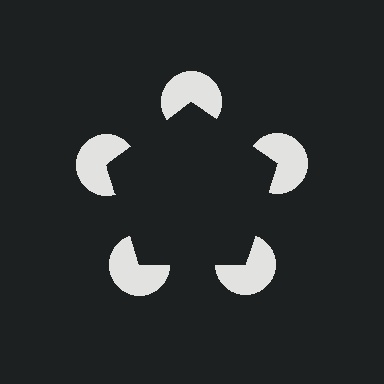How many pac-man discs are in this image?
There are 5 — one at each vertex of the illusory pentagon.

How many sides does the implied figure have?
5 sides.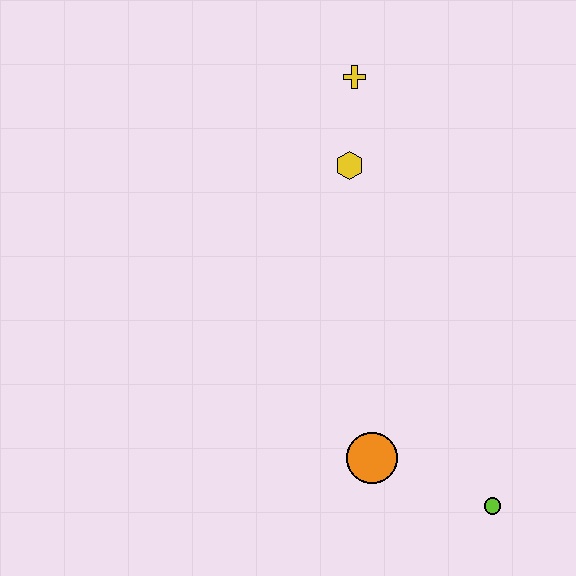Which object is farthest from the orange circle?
The yellow cross is farthest from the orange circle.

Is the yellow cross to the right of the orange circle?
No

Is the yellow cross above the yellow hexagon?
Yes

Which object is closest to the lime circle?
The orange circle is closest to the lime circle.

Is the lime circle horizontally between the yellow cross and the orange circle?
No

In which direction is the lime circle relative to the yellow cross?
The lime circle is below the yellow cross.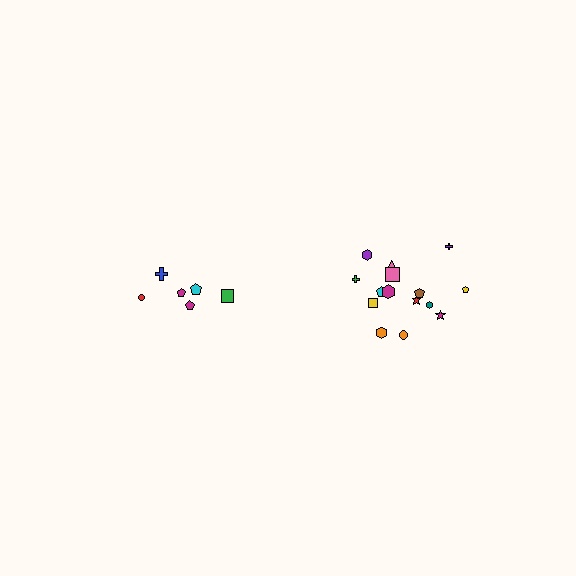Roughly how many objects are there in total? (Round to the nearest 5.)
Roughly 20 objects in total.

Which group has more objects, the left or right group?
The right group.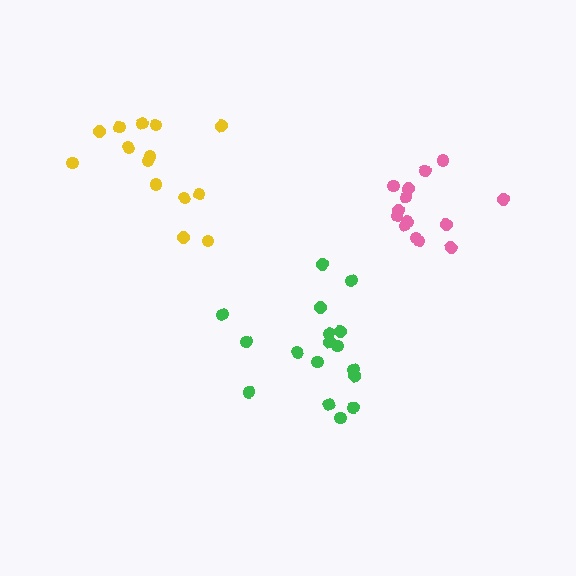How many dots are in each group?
Group 1: 17 dots, Group 2: 14 dots, Group 3: 14 dots (45 total).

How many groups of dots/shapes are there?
There are 3 groups.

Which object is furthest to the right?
The pink cluster is rightmost.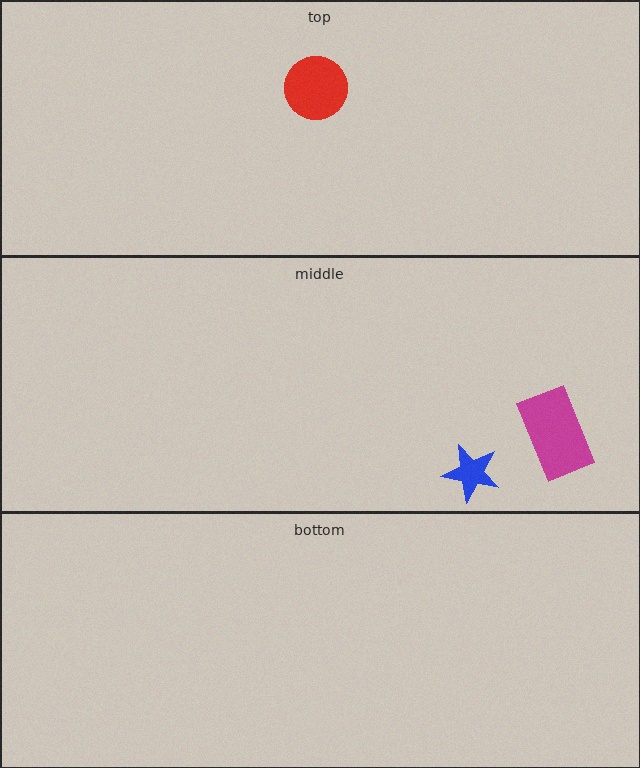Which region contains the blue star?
The middle region.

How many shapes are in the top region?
1.